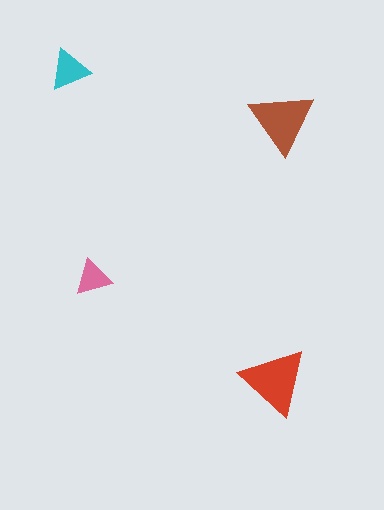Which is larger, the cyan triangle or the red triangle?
The red one.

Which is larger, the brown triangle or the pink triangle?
The brown one.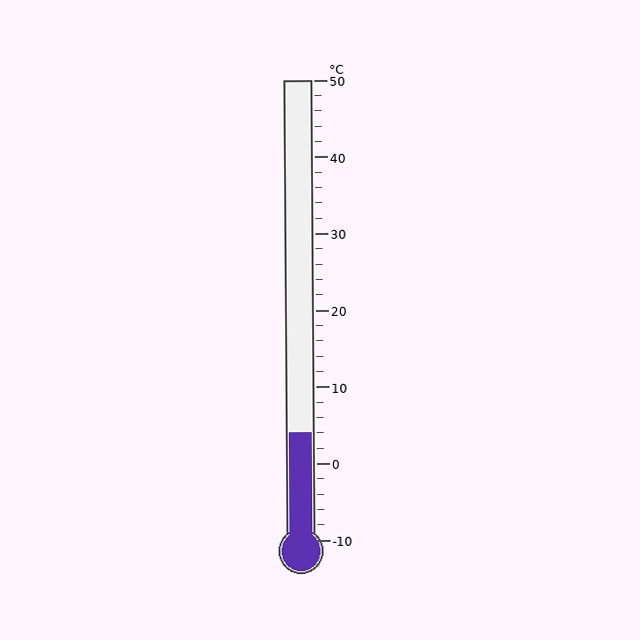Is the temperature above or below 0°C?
The temperature is above 0°C.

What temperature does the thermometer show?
The thermometer shows approximately 4°C.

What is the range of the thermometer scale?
The thermometer scale ranges from -10°C to 50°C.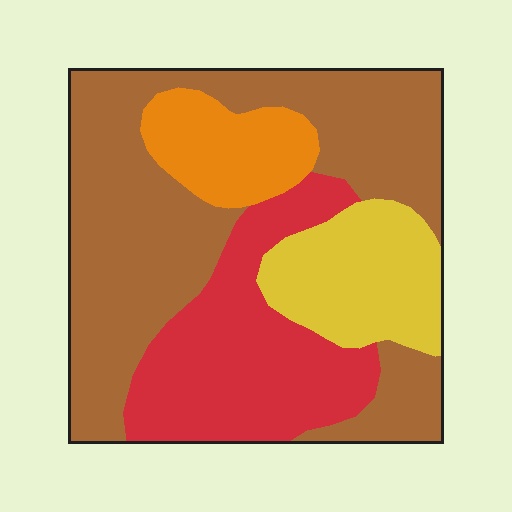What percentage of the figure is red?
Red takes up between a sixth and a third of the figure.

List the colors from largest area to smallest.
From largest to smallest: brown, red, yellow, orange.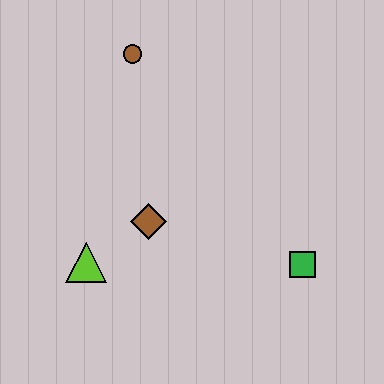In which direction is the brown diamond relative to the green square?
The brown diamond is to the left of the green square.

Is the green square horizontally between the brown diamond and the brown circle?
No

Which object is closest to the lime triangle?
The brown diamond is closest to the lime triangle.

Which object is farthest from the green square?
The brown circle is farthest from the green square.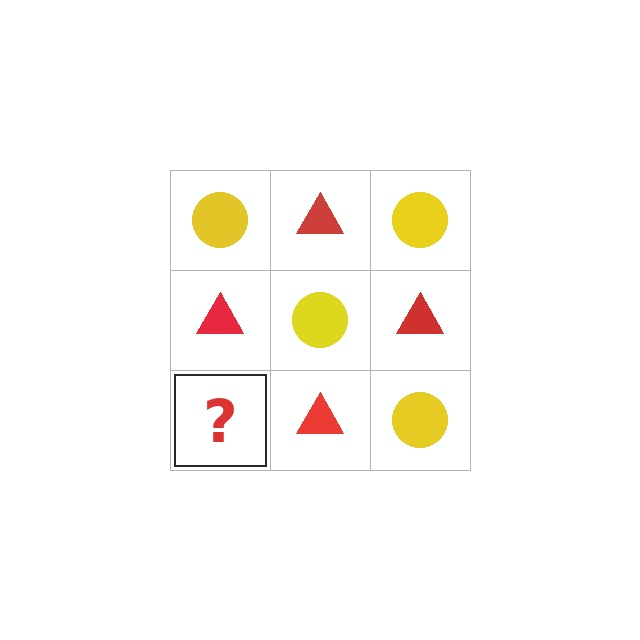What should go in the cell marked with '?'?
The missing cell should contain a yellow circle.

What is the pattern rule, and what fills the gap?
The rule is that it alternates yellow circle and red triangle in a checkerboard pattern. The gap should be filled with a yellow circle.